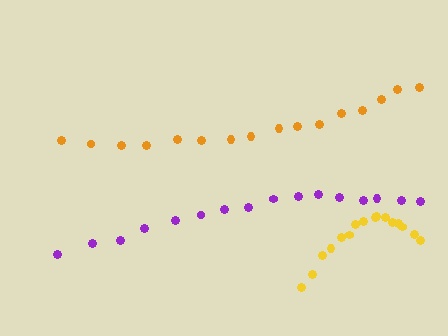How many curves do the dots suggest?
There are 3 distinct paths.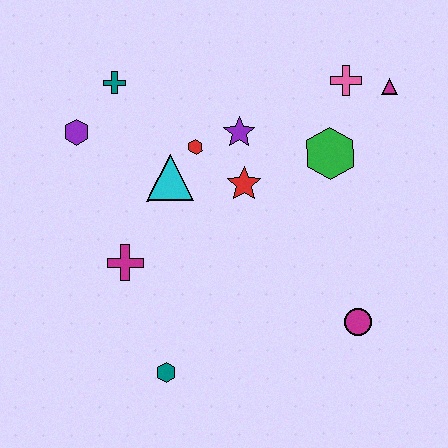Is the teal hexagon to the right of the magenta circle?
No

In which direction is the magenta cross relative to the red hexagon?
The magenta cross is below the red hexagon.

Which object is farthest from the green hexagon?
The teal hexagon is farthest from the green hexagon.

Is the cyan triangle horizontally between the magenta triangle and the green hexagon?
No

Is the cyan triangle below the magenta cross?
No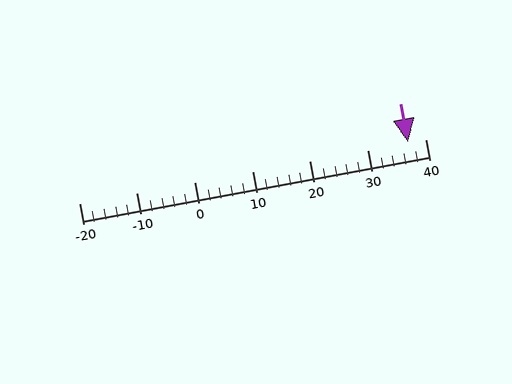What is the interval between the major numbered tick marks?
The major tick marks are spaced 10 units apart.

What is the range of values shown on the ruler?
The ruler shows values from -20 to 40.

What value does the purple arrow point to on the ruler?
The purple arrow points to approximately 37.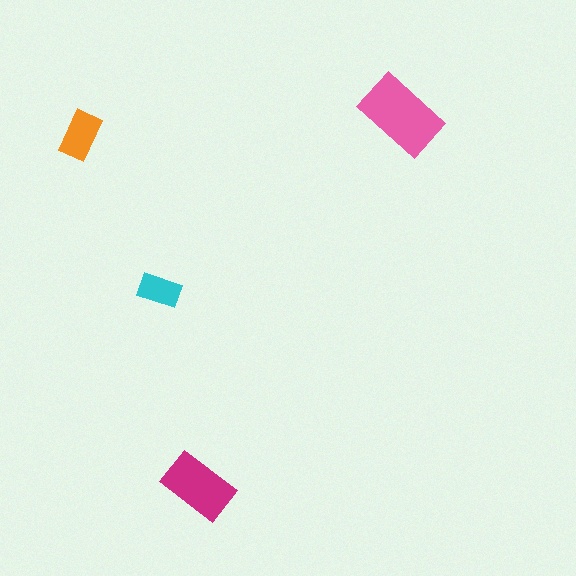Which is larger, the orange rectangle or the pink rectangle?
The pink one.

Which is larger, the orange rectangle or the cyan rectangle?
The orange one.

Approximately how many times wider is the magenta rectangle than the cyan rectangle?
About 1.5 times wider.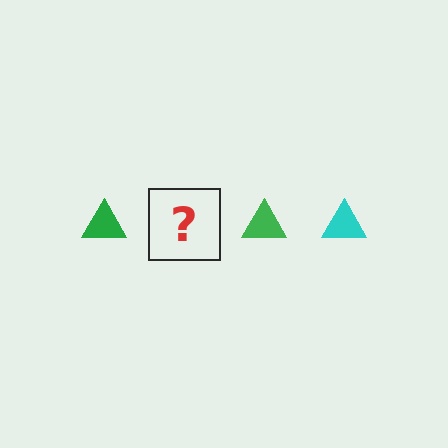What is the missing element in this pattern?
The missing element is a cyan triangle.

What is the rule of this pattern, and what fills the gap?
The rule is that the pattern cycles through green, cyan triangles. The gap should be filled with a cyan triangle.